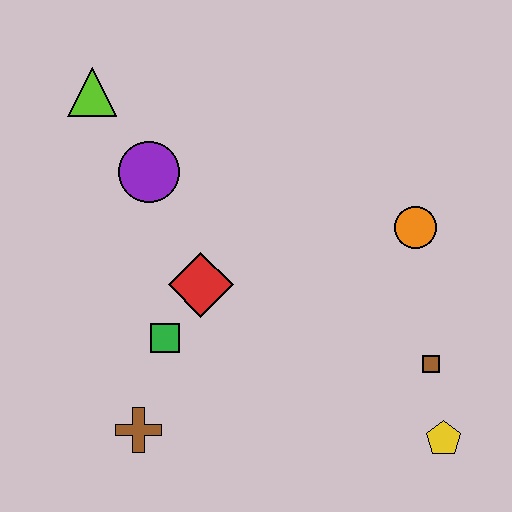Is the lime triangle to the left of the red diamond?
Yes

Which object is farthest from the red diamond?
The yellow pentagon is farthest from the red diamond.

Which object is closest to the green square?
The red diamond is closest to the green square.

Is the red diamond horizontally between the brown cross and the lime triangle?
No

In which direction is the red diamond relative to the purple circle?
The red diamond is below the purple circle.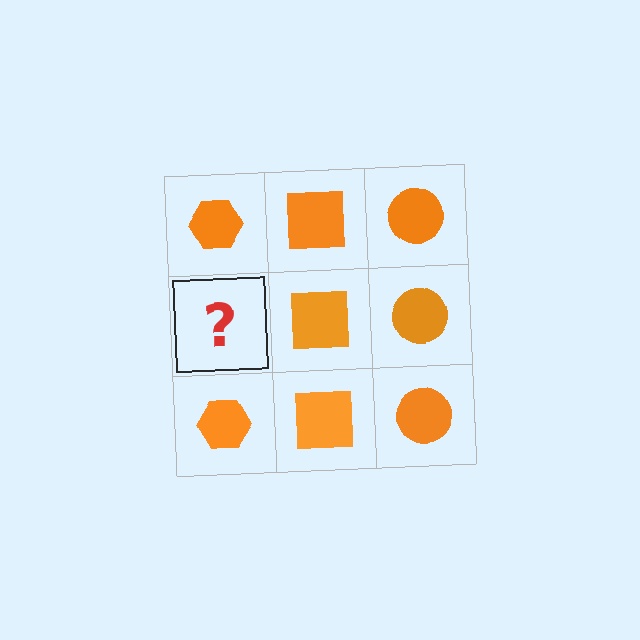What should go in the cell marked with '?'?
The missing cell should contain an orange hexagon.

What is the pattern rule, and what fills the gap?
The rule is that each column has a consistent shape. The gap should be filled with an orange hexagon.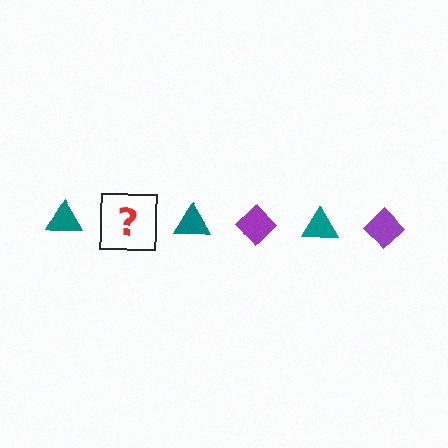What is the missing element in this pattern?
The missing element is a purple diamond.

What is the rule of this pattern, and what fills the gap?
The rule is that the pattern alternates between teal triangle and purple diamond. The gap should be filled with a purple diamond.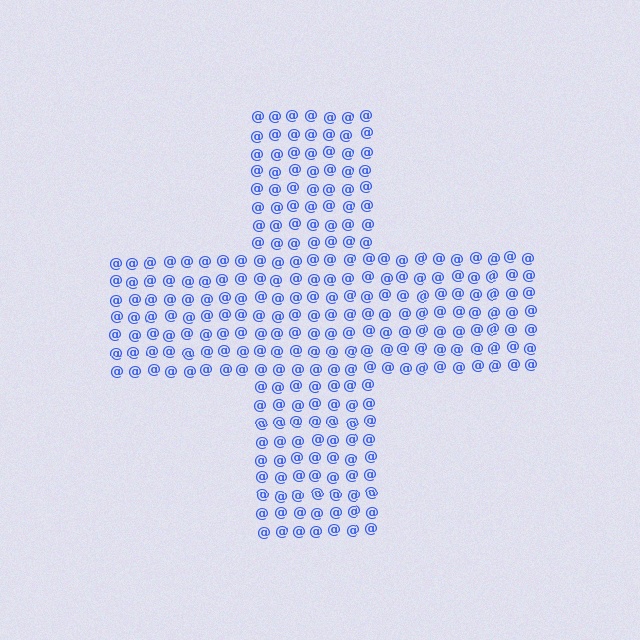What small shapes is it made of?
It is made of small at signs.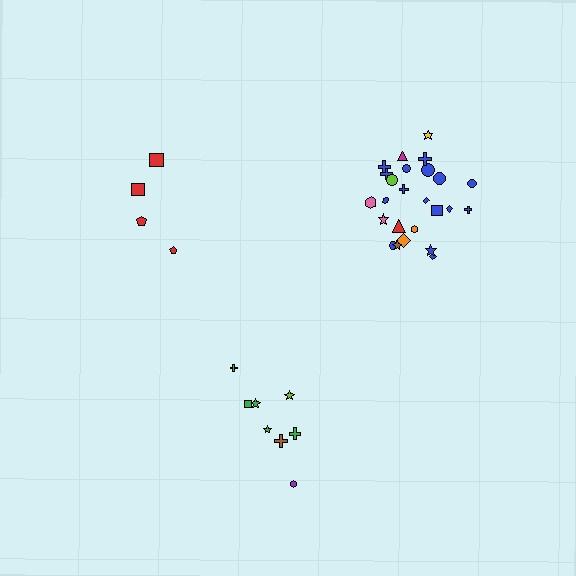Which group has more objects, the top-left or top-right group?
The top-right group.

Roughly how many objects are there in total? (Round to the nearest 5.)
Roughly 35 objects in total.